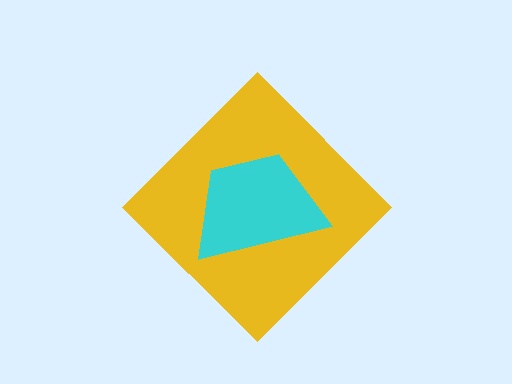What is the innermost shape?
The cyan trapezoid.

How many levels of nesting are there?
2.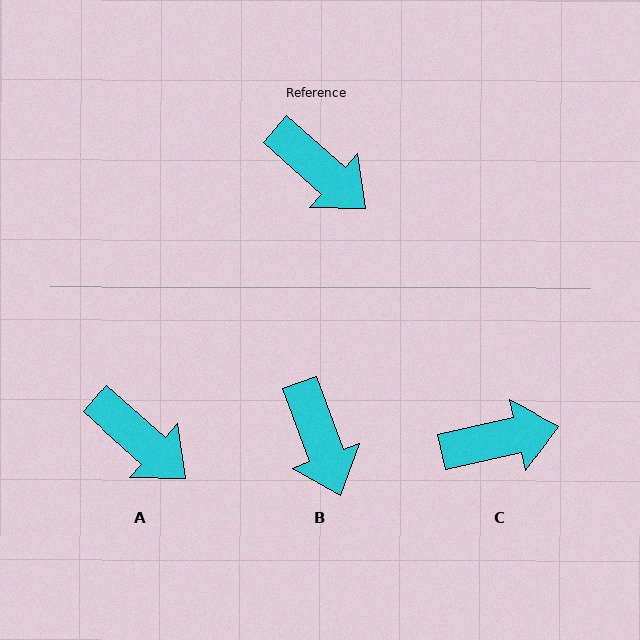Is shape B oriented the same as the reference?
No, it is off by about 29 degrees.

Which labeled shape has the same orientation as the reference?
A.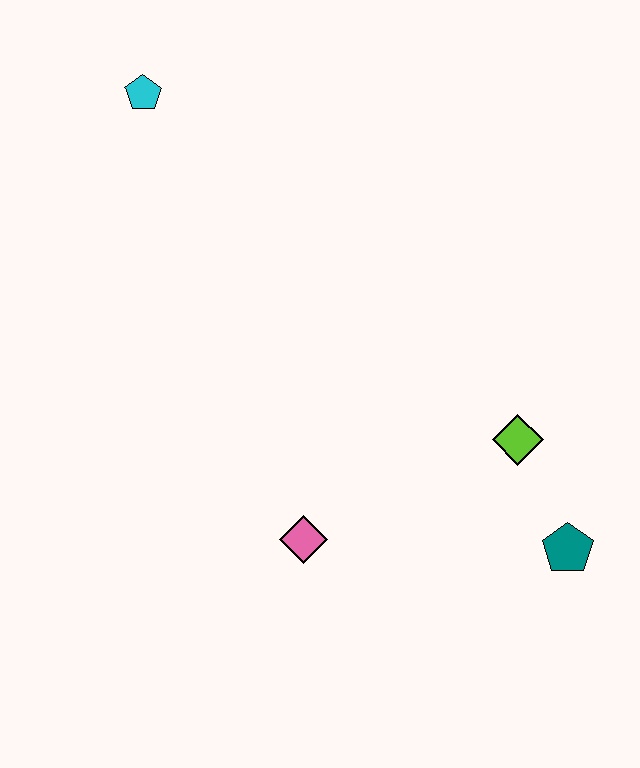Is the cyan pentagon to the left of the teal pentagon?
Yes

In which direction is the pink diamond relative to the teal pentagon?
The pink diamond is to the left of the teal pentagon.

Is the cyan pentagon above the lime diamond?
Yes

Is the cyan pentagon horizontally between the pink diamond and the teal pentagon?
No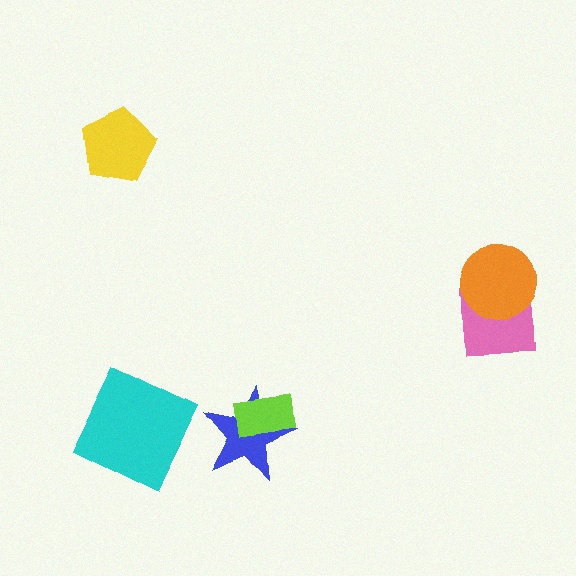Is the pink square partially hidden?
Yes, it is partially covered by another shape.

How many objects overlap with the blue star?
1 object overlaps with the blue star.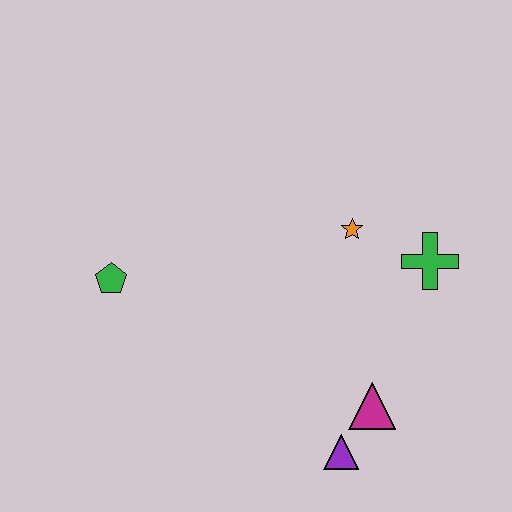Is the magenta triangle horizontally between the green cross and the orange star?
Yes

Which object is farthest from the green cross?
The green pentagon is farthest from the green cross.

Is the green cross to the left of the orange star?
No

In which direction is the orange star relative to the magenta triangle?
The orange star is above the magenta triangle.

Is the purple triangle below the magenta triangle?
Yes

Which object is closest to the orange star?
The green cross is closest to the orange star.